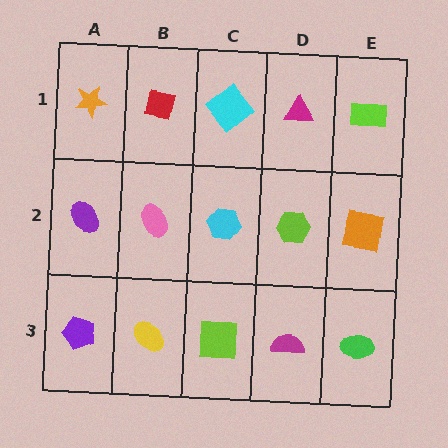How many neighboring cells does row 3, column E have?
2.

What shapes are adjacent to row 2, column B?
A red square (row 1, column B), a yellow ellipse (row 3, column B), a purple ellipse (row 2, column A), a cyan hexagon (row 2, column C).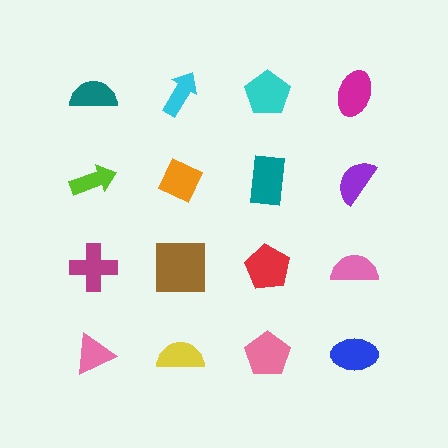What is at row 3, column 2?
A brown square.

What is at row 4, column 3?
A pink pentagon.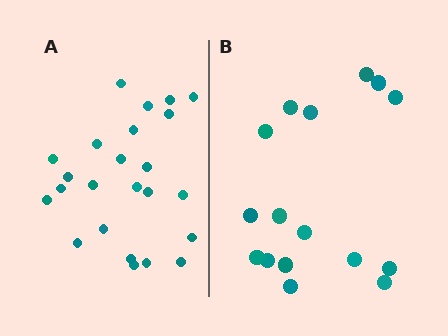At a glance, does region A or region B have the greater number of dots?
Region A (the left region) has more dots.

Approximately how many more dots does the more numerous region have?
Region A has roughly 8 or so more dots than region B.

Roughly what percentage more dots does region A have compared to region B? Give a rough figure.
About 50% more.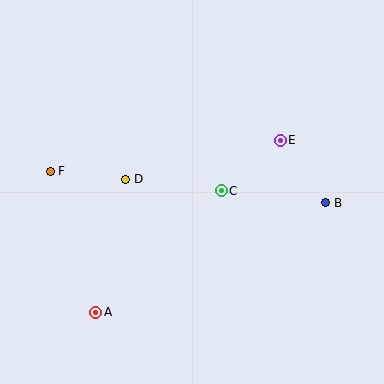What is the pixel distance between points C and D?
The distance between C and D is 96 pixels.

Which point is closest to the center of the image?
Point C at (221, 191) is closest to the center.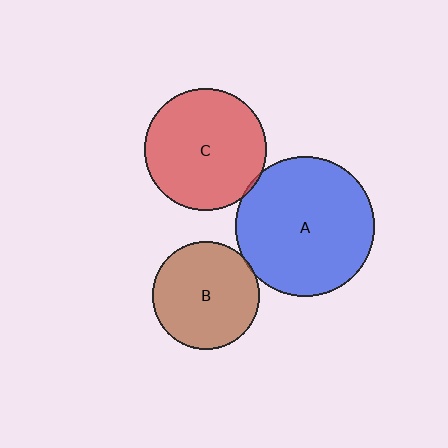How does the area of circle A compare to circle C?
Approximately 1.3 times.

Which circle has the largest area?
Circle A (blue).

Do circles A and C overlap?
Yes.